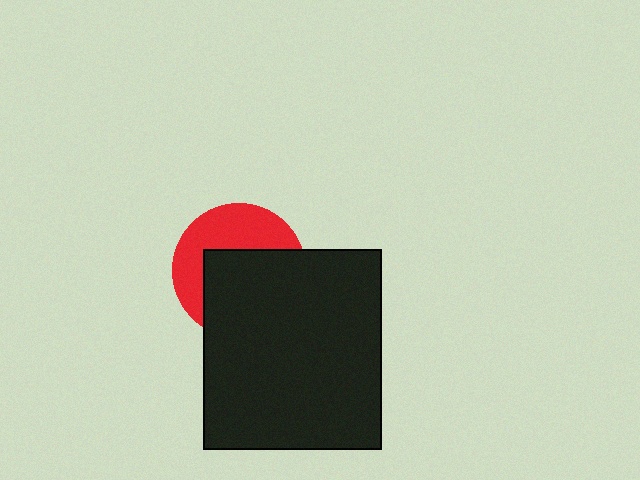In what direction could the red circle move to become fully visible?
The red circle could move toward the upper-left. That would shift it out from behind the black rectangle entirely.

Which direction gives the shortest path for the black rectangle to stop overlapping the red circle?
Moving toward the lower-right gives the shortest separation.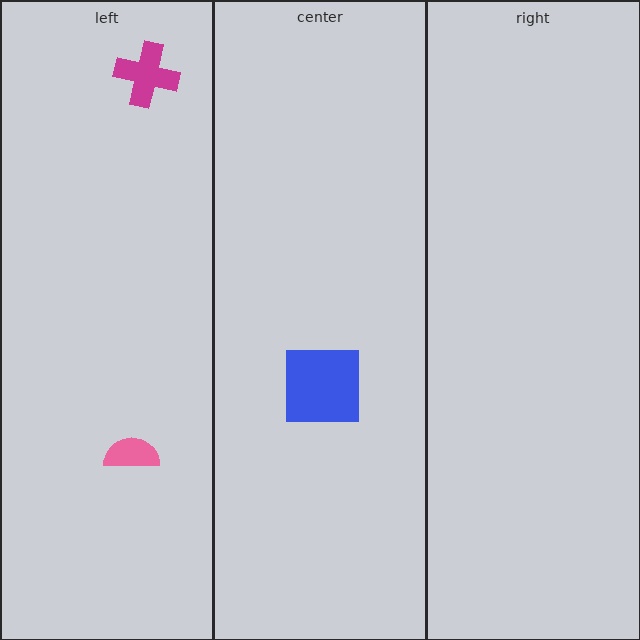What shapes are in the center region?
The blue square.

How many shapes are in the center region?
1.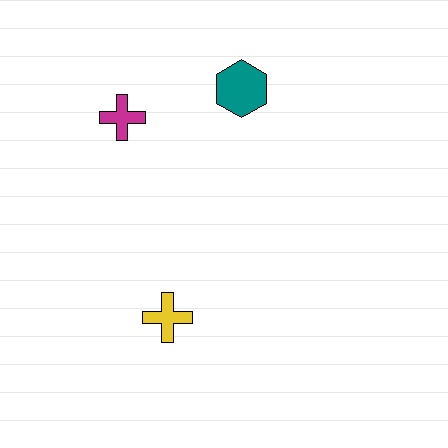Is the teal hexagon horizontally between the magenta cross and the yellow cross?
No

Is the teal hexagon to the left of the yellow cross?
No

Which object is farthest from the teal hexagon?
The yellow cross is farthest from the teal hexagon.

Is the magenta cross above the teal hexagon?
No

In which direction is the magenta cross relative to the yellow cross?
The magenta cross is above the yellow cross.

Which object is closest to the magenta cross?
The teal hexagon is closest to the magenta cross.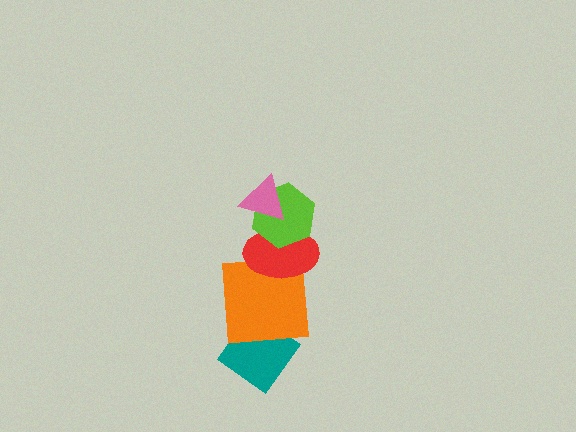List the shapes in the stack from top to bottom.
From top to bottom: the pink triangle, the lime hexagon, the red ellipse, the orange square, the teal diamond.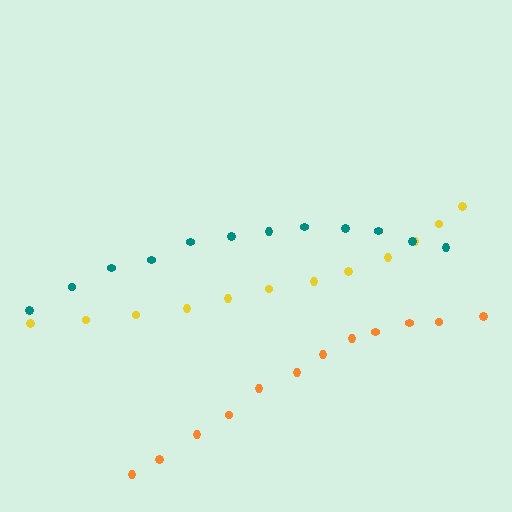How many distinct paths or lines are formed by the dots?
There are 3 distinct paths.